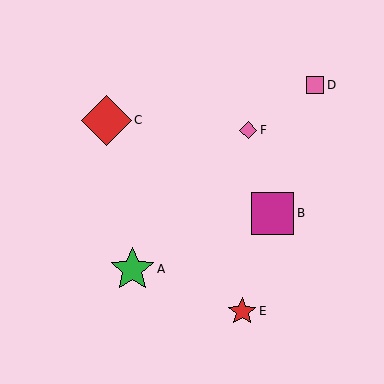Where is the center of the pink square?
The center of the pink square is at (315, 85).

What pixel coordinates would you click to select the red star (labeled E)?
Click at (242, 311) to select the red star E.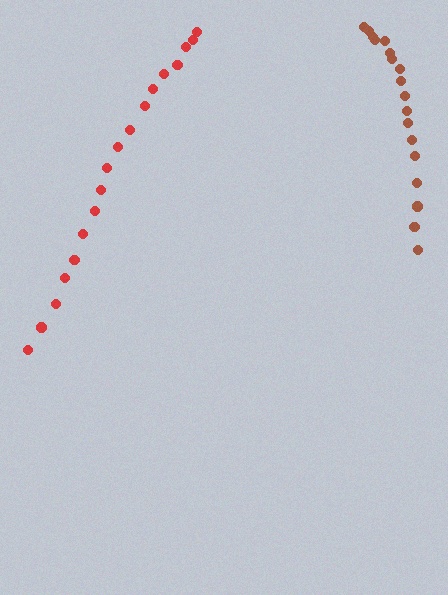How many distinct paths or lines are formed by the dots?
There are 2 distinct paths.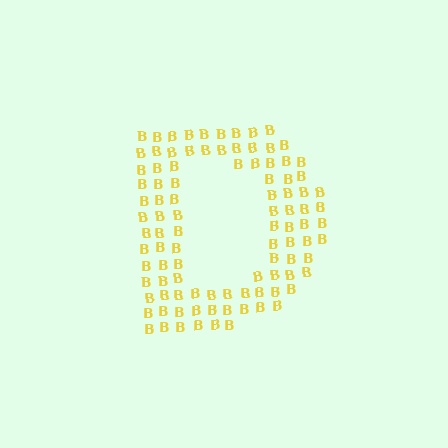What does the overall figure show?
The overall figure shows the letter D.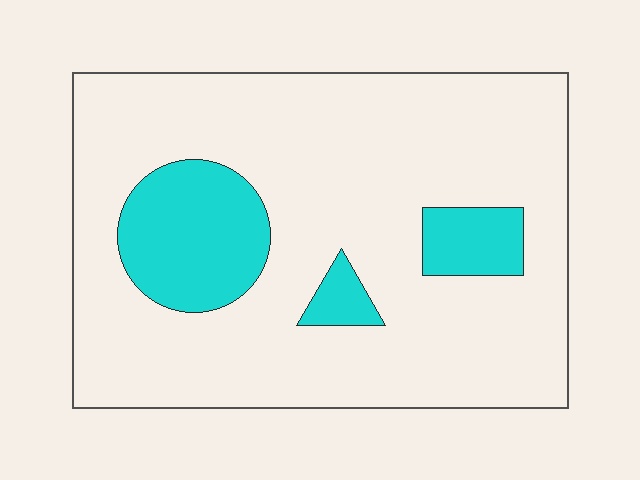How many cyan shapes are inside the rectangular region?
3.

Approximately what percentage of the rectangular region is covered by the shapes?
Approximately 15%.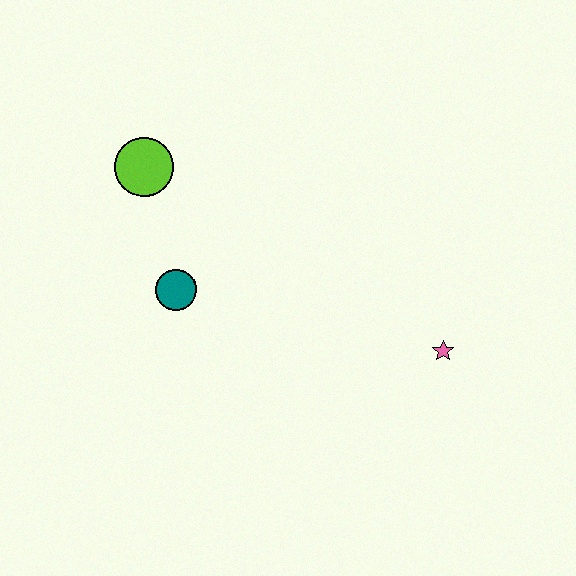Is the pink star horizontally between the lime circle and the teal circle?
No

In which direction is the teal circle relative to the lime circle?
The teal circle is below the lime circle.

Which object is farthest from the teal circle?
The pink star is farthest from the teal circle.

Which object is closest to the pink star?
The teal circle is closest to the pink star.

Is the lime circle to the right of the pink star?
No